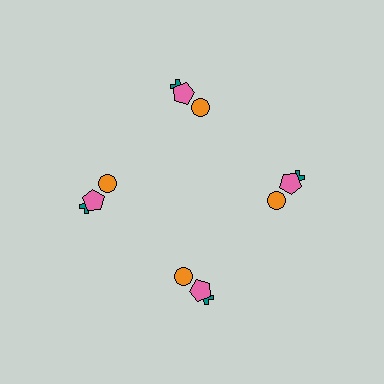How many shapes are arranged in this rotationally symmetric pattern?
There are 12 shapes, arranged in 4 groups of 3.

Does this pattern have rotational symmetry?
Yes, this pattern has 4-fold rotational symmetry. It looks the same after rotating 90 degrees around the center.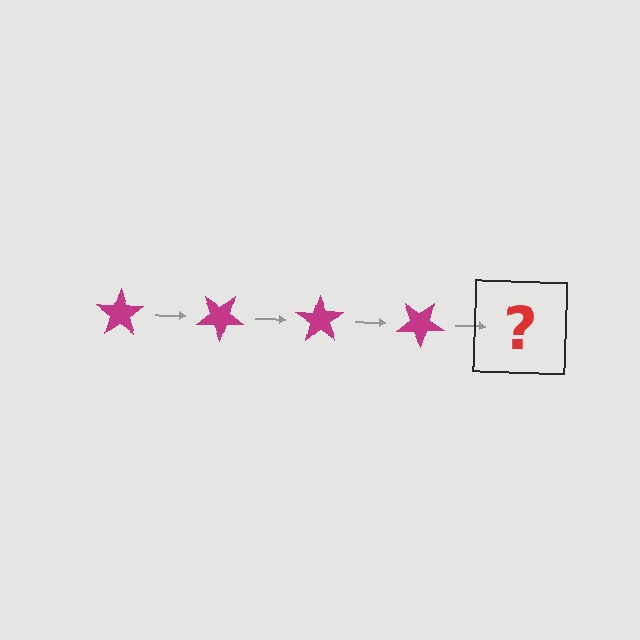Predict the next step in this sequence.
The next step is a magenta star rotated 140 degrees.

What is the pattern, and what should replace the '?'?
The pattern is that the star rotates 35 degrees each step. The '?' should be a magenta star rotated 140 degrees.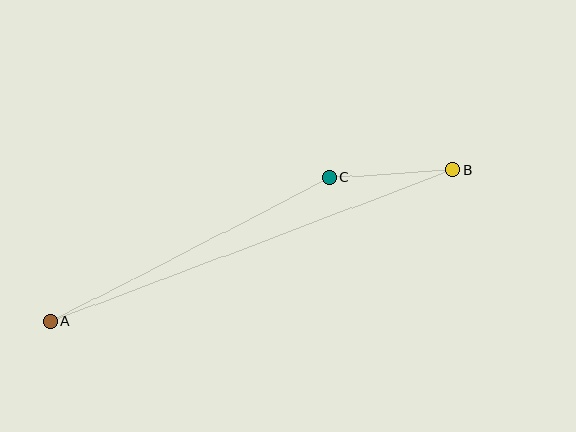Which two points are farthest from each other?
Points A and B are farthest from each other.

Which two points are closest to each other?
Points B and C are closest to each other.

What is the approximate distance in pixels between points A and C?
The distance between A and C is approximately 314 pixels.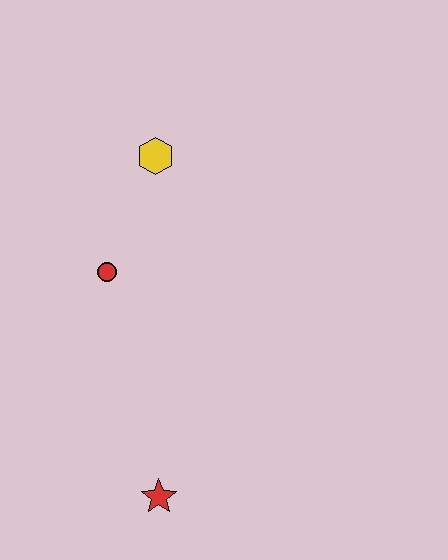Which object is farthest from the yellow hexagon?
The red star is farthest from the yellow hexagon.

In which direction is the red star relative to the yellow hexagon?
The red star is below the yellow hexagon.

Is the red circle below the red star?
No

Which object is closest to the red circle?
The yellow hexagon is closest to the red circle.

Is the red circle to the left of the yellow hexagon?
Yes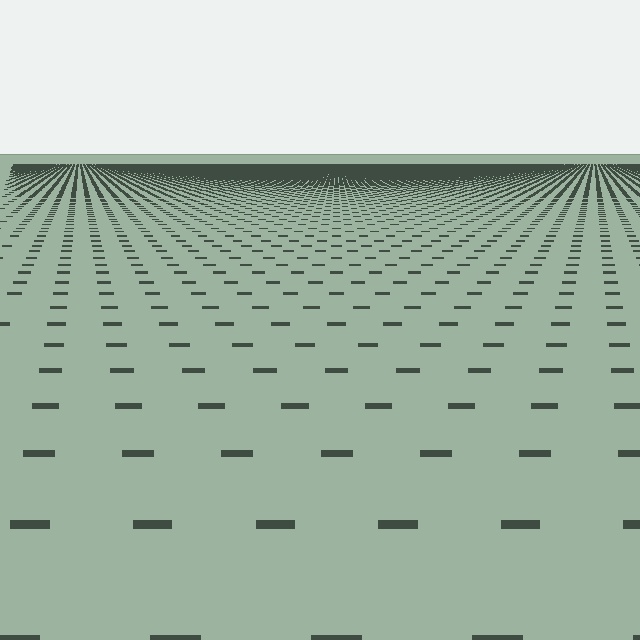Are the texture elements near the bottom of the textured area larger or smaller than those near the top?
Larger. Near the bottom, elements are closer to the viewer and appear at a bigger on-screen size.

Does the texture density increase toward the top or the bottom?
Density increases toward the top.